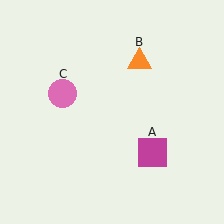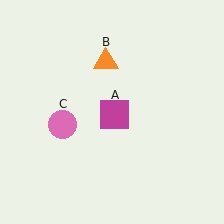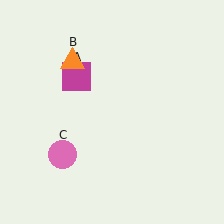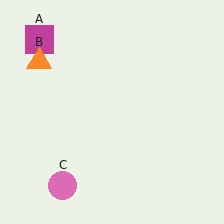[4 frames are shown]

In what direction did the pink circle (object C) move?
The pink circle (object C) moved down.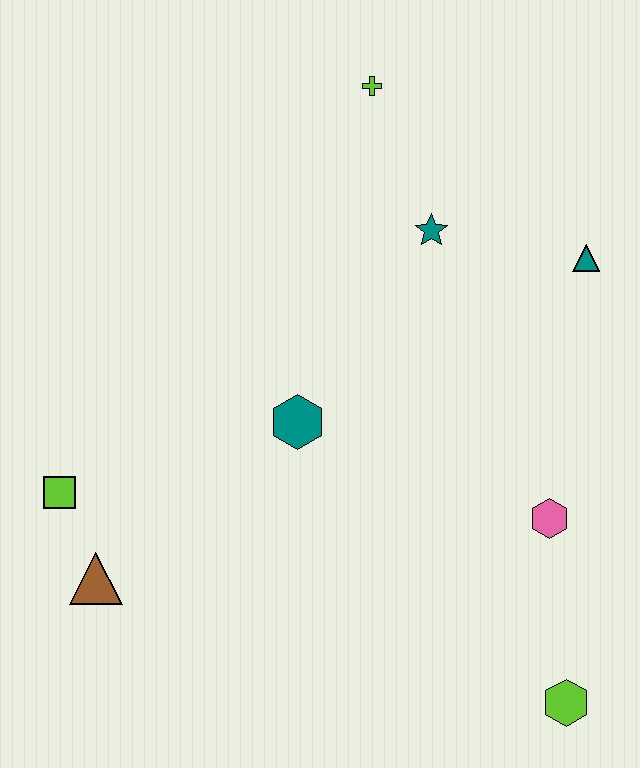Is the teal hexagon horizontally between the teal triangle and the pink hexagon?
No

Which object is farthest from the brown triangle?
The teal triangle is farthest from the brown triangle.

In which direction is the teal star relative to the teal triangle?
The teal star is to the left of the teal triangle.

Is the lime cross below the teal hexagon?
No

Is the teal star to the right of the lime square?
Yes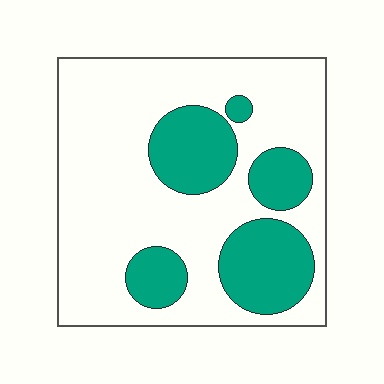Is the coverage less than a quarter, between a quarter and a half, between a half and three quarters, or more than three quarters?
Between a quarter and a half.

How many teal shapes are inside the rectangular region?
5.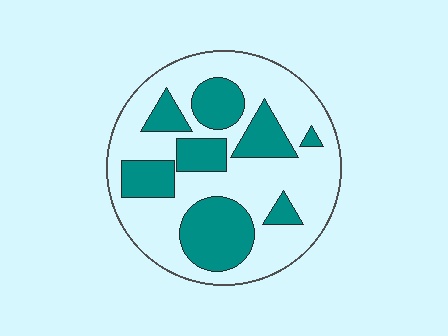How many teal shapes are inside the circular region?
8.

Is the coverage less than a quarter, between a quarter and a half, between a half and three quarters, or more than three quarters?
Between a quarter and a half.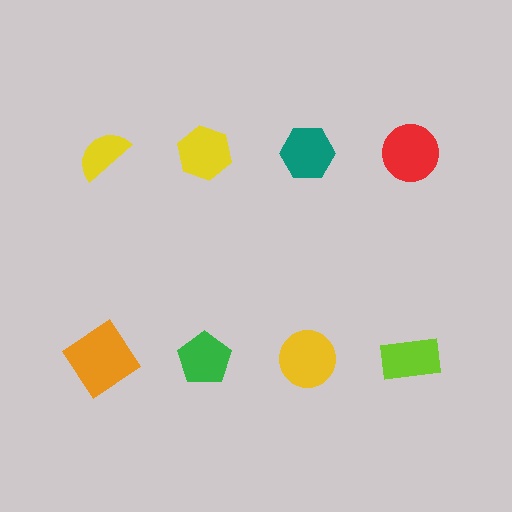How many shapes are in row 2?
4 shapes.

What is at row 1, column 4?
A red circle.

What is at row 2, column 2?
A green pentagon.